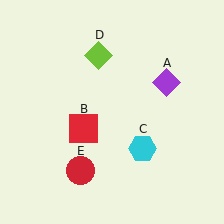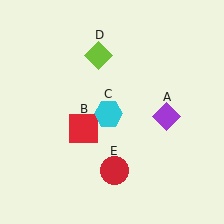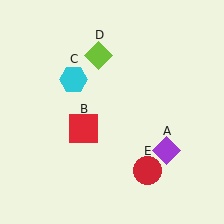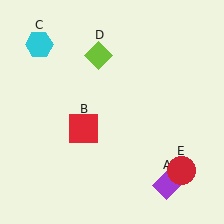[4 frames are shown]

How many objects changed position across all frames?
3 objects changed position: purple diamond (object A), cyan hexagon (object C), red circle (object E).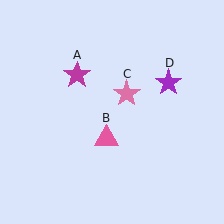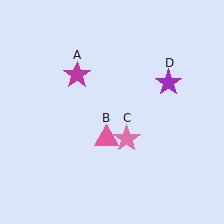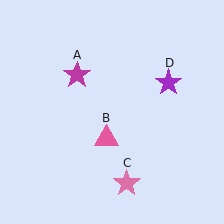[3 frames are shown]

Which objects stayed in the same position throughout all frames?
Magenta star (object A) and pink triangle (object B) and purple star (object D) remained stationary.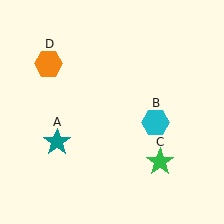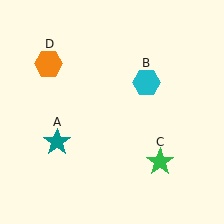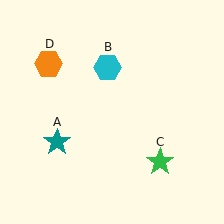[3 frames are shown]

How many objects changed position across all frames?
1 object changed position: cyan hexagon (object B).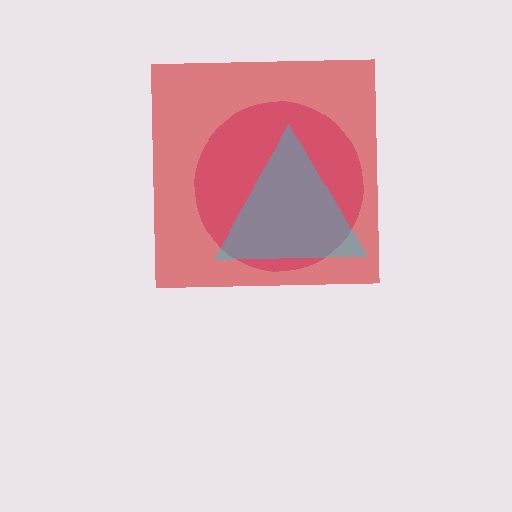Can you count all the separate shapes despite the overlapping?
Yes, there are 3 separate shapes.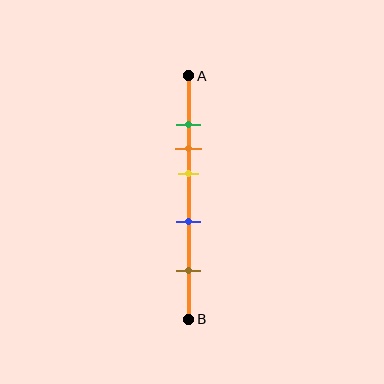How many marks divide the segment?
There are 5 marks dividing the segment.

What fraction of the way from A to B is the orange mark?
The orange mark is approximately 30% (0.3) of the way from A to B.